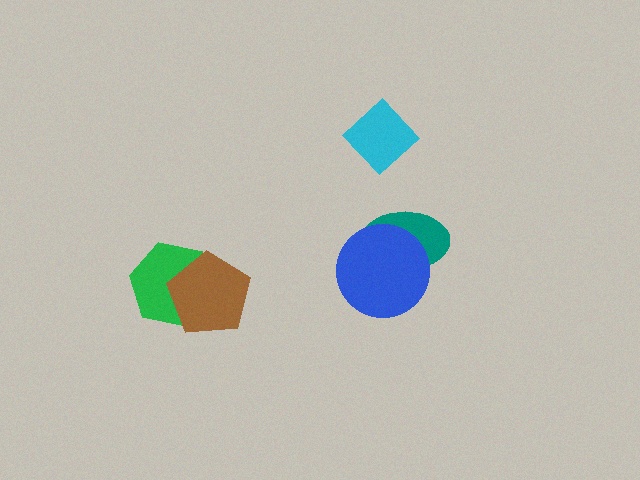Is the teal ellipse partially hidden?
Yes, it is partially covered by another shape.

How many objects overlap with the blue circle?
1 object overlaps with the blue circle.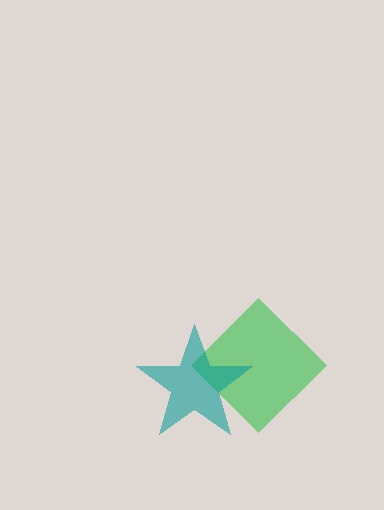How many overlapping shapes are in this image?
There are 2 overlapping shapes in the image.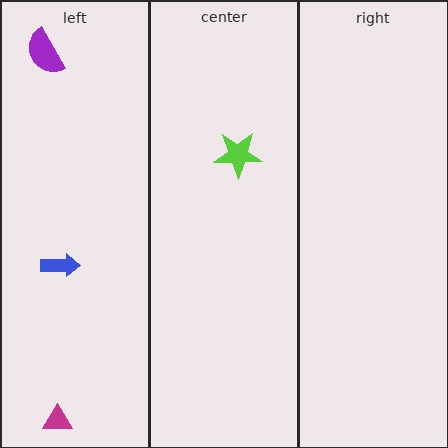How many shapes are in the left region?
3.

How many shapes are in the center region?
1.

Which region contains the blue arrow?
The left region.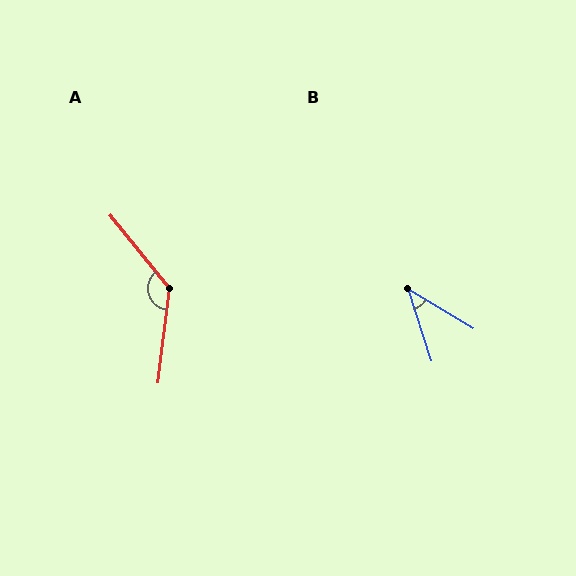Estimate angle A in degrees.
Approximately 134 degrees.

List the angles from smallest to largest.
B (41°), A (134°).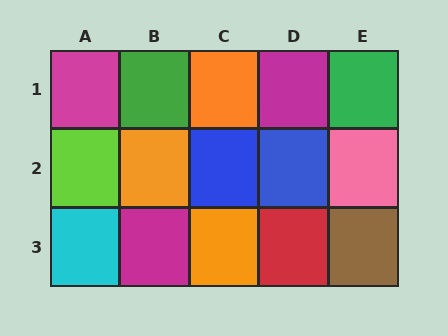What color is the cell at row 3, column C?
Orange.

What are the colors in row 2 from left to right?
Lime, orange, blue, blue, pink.